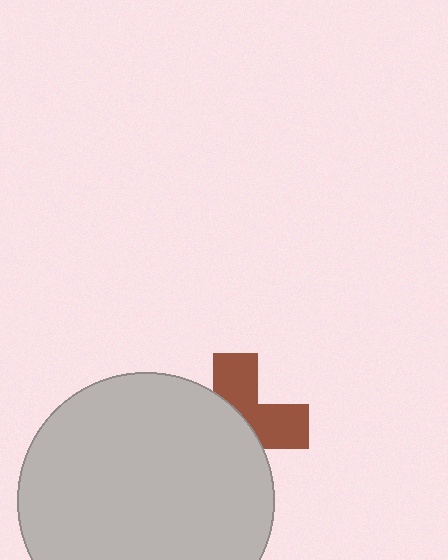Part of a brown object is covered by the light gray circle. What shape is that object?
It is a cross.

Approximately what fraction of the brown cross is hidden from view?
Roughly 57% of the brown cross is hidden behind the light gray circle.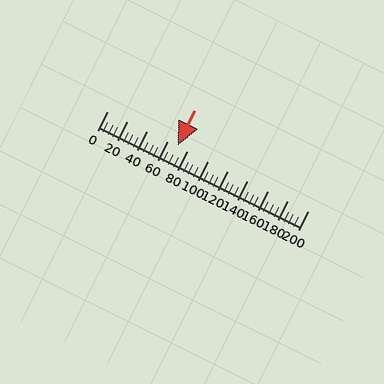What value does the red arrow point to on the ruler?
The red arrow points to approximately 70.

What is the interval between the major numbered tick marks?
The major tick marks are spaced 20 units apart.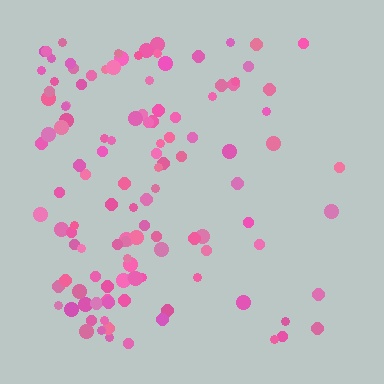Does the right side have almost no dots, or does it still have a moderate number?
Still a moderate number, just noticeably fewer than the left.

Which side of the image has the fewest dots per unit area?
The right.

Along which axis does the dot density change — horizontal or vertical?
Horizontal.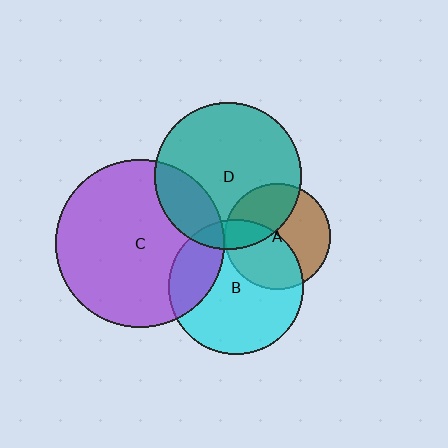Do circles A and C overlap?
Yes.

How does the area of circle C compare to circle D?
Approximately 1.3 times.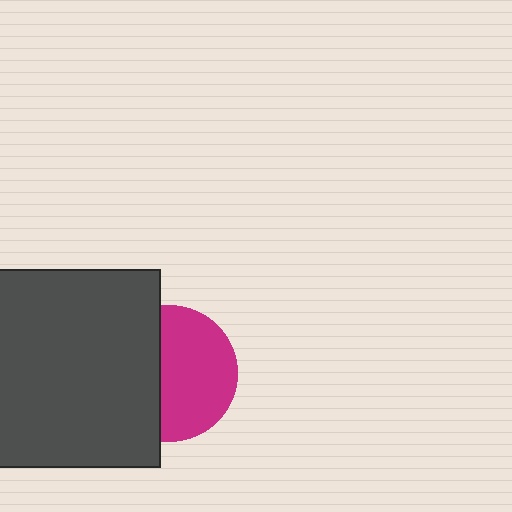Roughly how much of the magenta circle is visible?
About half of it is visible (roughly 57%).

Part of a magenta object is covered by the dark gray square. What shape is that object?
It is a circle.